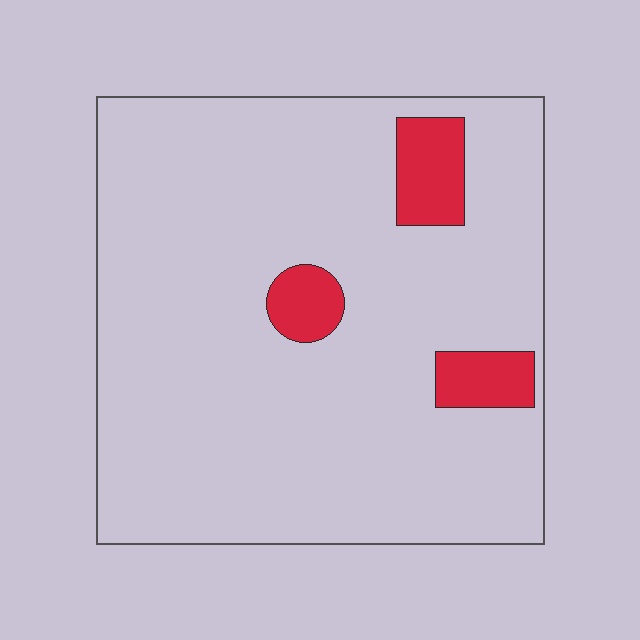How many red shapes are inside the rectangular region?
3.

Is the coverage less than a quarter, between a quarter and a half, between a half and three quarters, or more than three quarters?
Less than a quarter.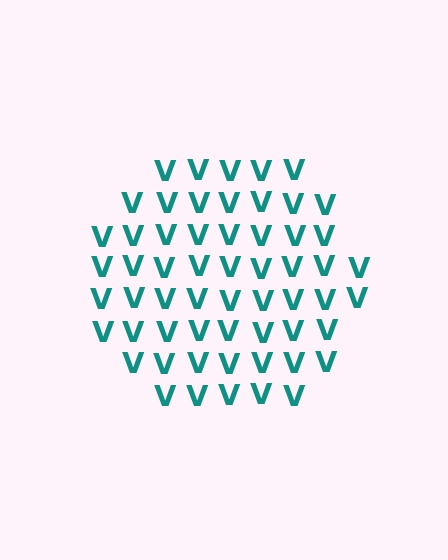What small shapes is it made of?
It is made of small letter V's.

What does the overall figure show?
The overall figure shows a circle.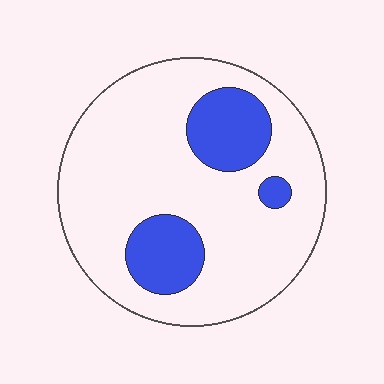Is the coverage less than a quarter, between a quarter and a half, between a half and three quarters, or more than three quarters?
Less than a quarter.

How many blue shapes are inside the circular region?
3.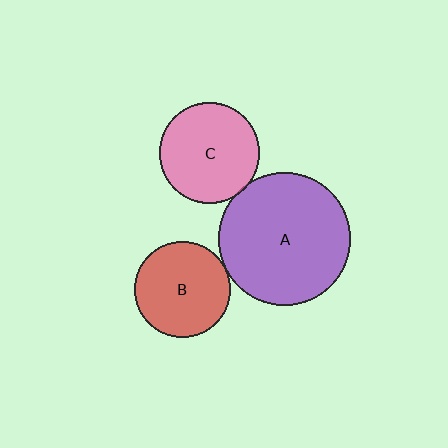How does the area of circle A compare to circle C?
Approximately 1.7 times.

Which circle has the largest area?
Circle A (purple).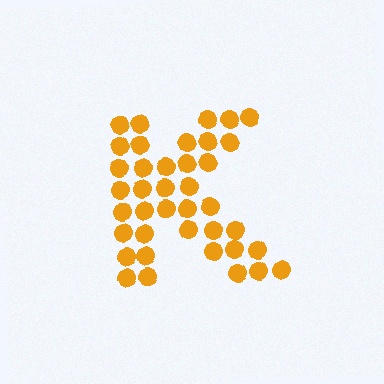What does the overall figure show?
The overall figure shows the letter K.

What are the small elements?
The small elements are circles.